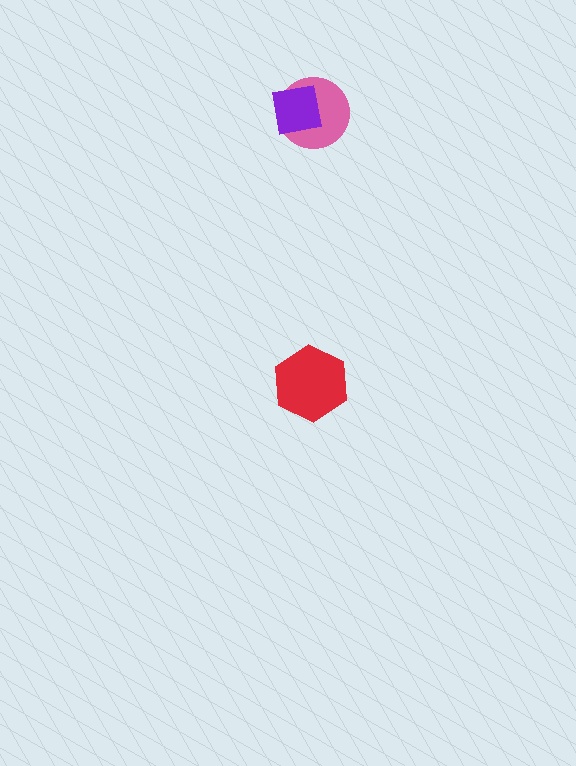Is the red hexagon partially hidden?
No, no other shape covers it.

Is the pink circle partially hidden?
Yes, it is partially covered by another shape.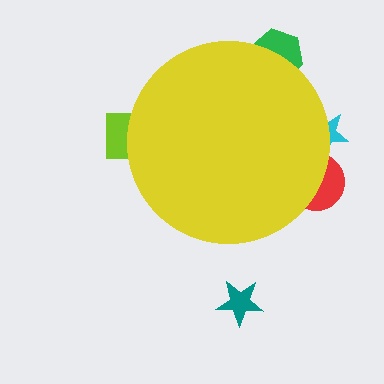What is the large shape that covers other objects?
A yellow circle.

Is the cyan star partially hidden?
Yes, the cyan star is partially hidden behind the yellow circle.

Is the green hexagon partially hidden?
Yes, the green hexagon is partially hidden behind the yellow circle.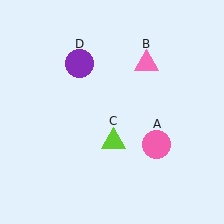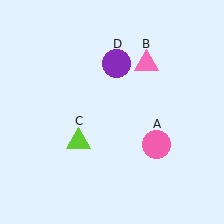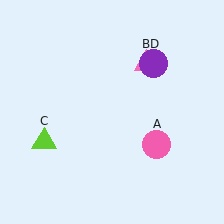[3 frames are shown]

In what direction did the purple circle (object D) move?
The purple circle (object D) moved right.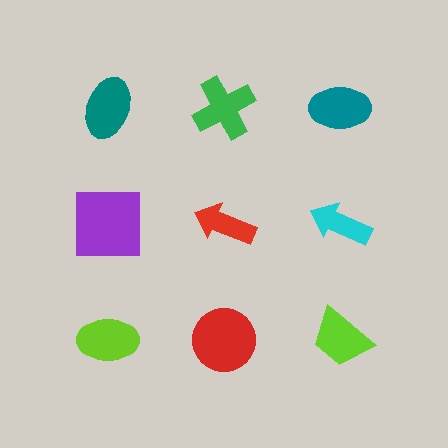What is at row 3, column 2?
A red circle.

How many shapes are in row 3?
3 shapes.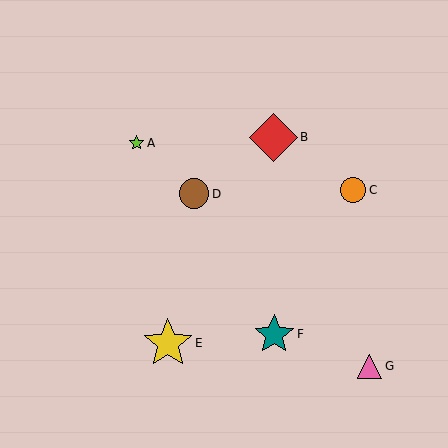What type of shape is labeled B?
Shape B is a red diamond.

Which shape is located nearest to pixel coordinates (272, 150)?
The red diamond (labeled B) at (274, 137) is nearest to that location.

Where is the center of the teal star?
The center of the teal star is at (274, 334).